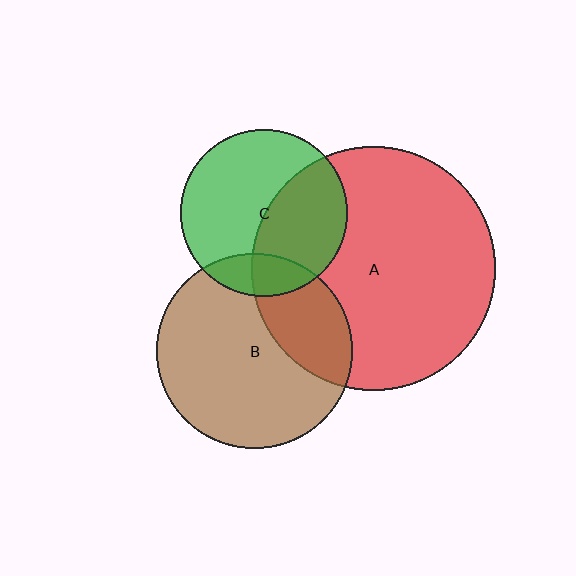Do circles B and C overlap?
Yes.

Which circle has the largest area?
Circle A (red).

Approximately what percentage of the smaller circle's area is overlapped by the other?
Approximately 15%.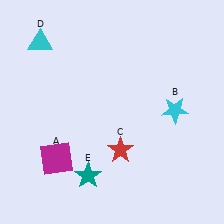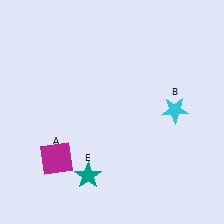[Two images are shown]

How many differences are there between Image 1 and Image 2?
There are 2 differences between the two images.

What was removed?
The cyan triangle (D), the red star (C) were removed in Image 2.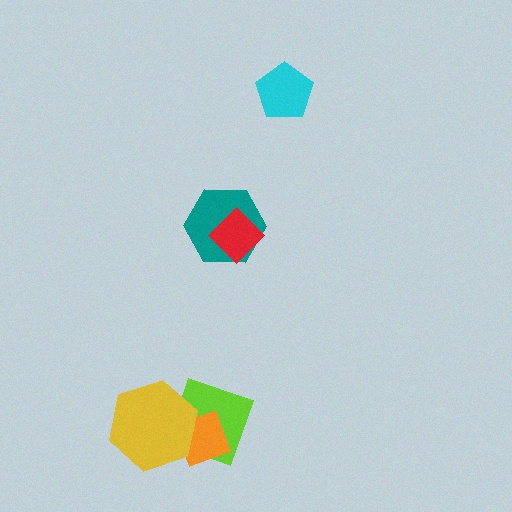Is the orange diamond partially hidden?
Yes, it is partially covered by another shape.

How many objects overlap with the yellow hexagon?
2 objects overlap with the yellow hexagon.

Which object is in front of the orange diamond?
The yellow hexagon is in front of the orange diamond.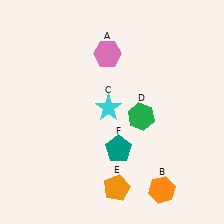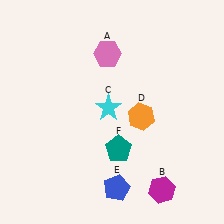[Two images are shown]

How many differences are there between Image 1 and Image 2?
There are 3 differences between the two images.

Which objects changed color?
B changed from orange to magenta. D changed from green to orange. E changed from orange to blue.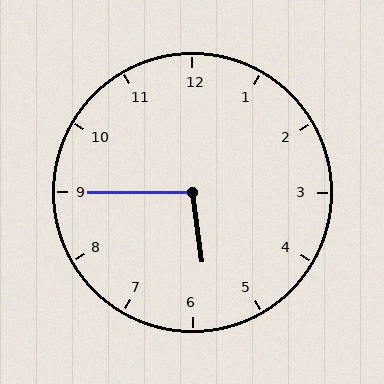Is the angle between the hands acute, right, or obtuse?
It is obtuse.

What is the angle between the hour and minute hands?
Approximately 98 degrees.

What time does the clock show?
5:45.